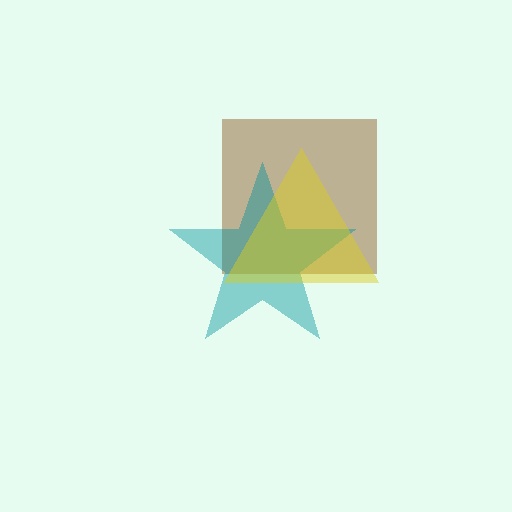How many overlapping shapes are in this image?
There are 3 overlapping shapes in the image.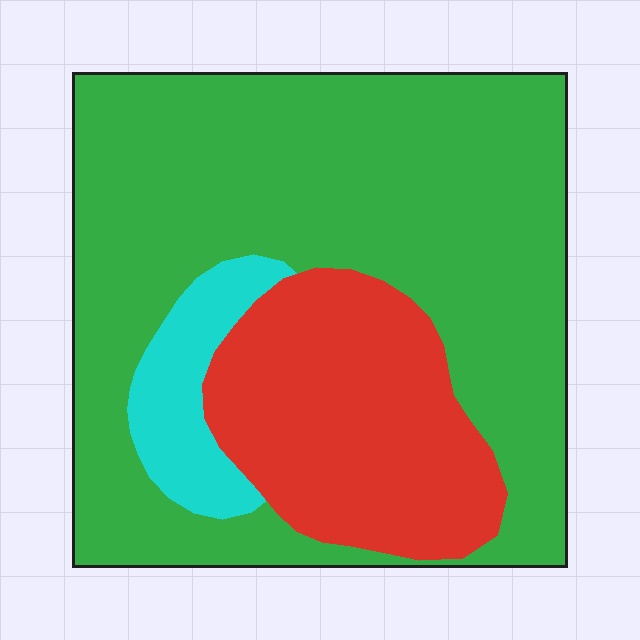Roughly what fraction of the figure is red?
Red covers 25% of the figure.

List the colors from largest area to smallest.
From largest to smallest: green, red, cyan.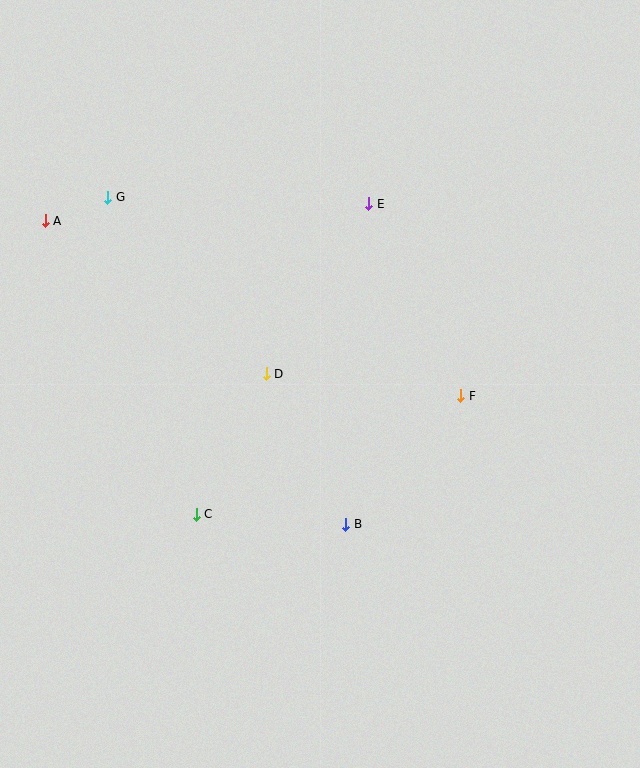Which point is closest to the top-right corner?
Point E is closest to the top-right corner.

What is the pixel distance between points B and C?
The distance between B and C is 150 pixels.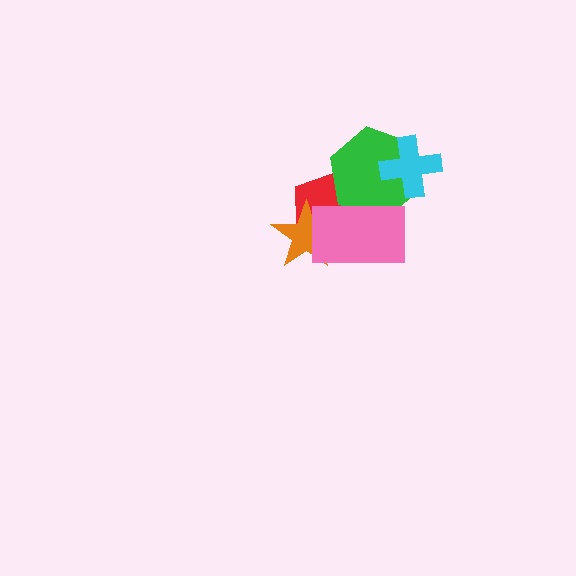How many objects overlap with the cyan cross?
1 object overlaps with the cyan cross.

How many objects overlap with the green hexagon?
3 objects overlap with the green hexagon.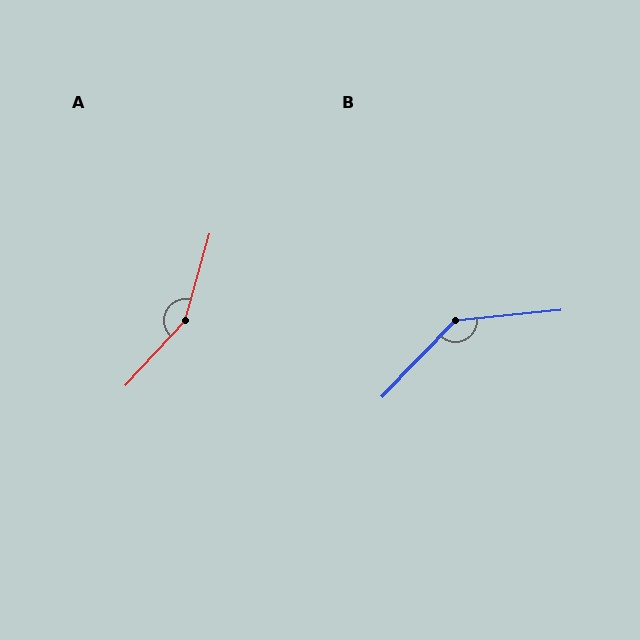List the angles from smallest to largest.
B (139°), A (153°).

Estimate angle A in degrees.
Approximately 153 degrees.